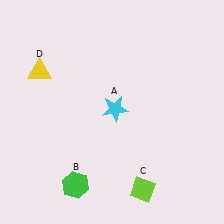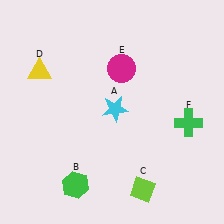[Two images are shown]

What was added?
A magenta circle (E), a green cross (F) were added in Image 2.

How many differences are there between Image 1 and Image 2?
There are 2 differences between the two images.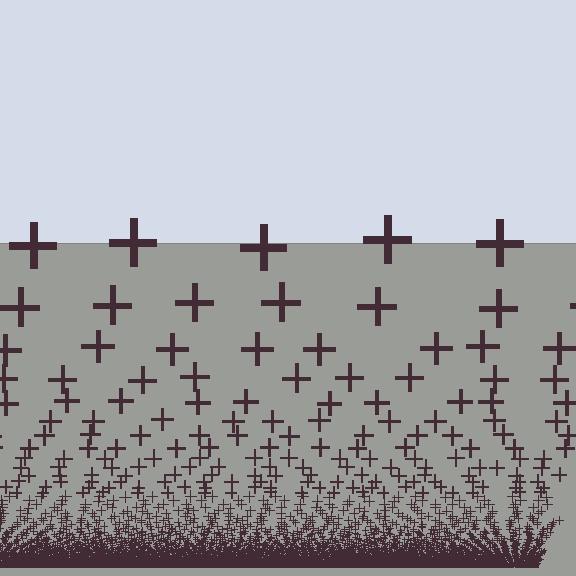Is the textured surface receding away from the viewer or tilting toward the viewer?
The surface appears to tilt toward the viewer. Texture elements get larger and sparser toward the top.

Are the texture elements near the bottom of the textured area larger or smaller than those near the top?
Smaller. The gradient is inverted — elements near the bottom are smaller and denser.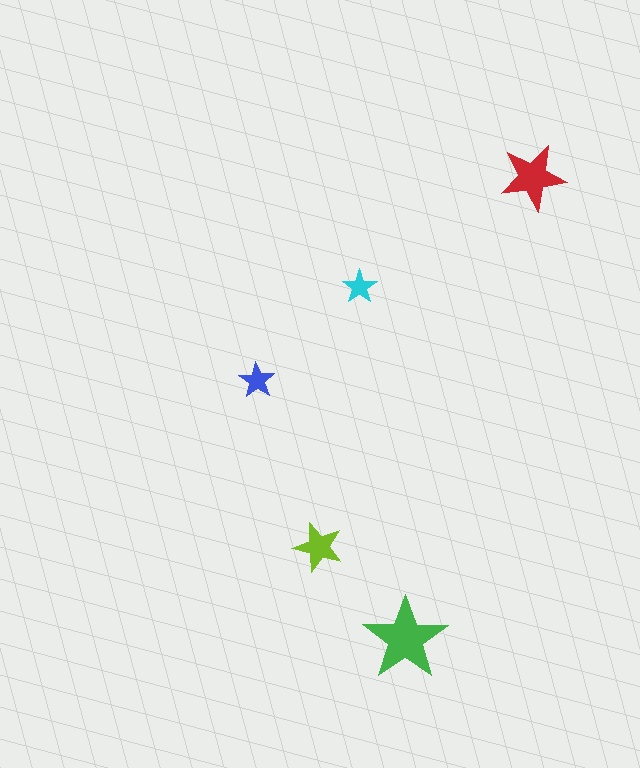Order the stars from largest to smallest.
the green one, the red one, the lime one, the blue one, the cyan one.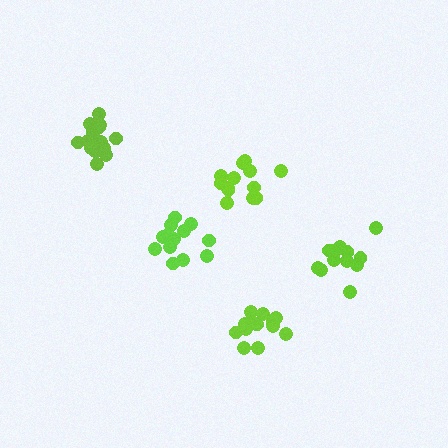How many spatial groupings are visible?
There are 5 spatial groupings.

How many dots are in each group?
Group 1: 13 dots, Group 2: 14 dots, Group 3: 12 dots, Group 4: 13 dots, Group 5: 13 dots (65 total).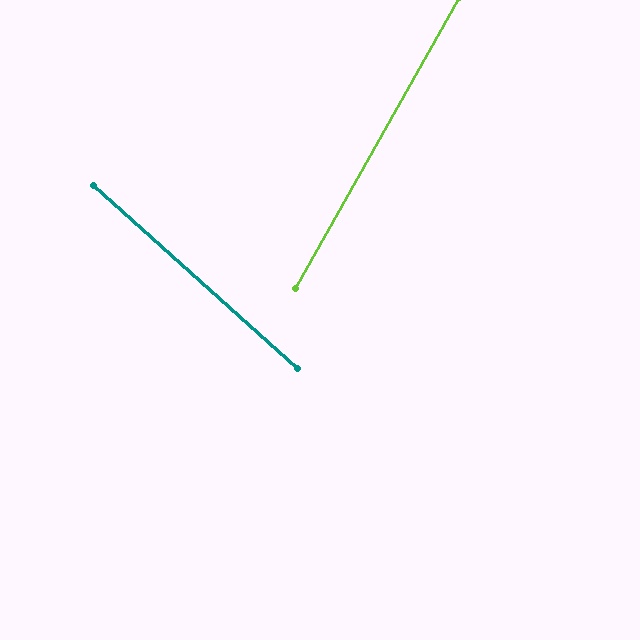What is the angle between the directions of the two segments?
Approximately 77 degrees.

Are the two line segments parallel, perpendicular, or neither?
Neither parallel nor perpendicular — they differ by about 77°.